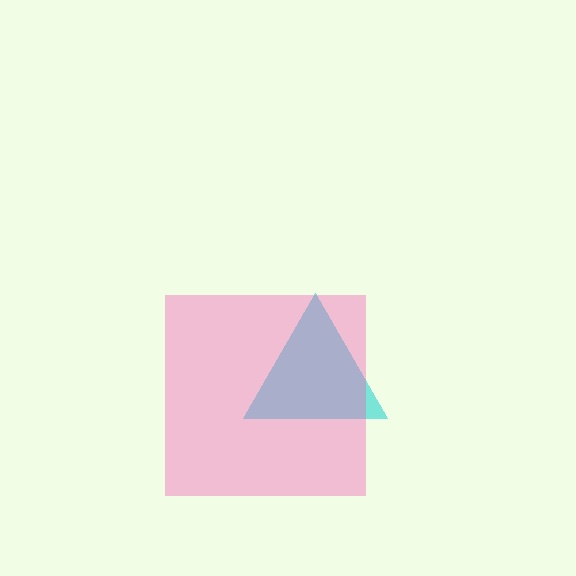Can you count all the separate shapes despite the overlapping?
Yes, there are 2 separate shapes.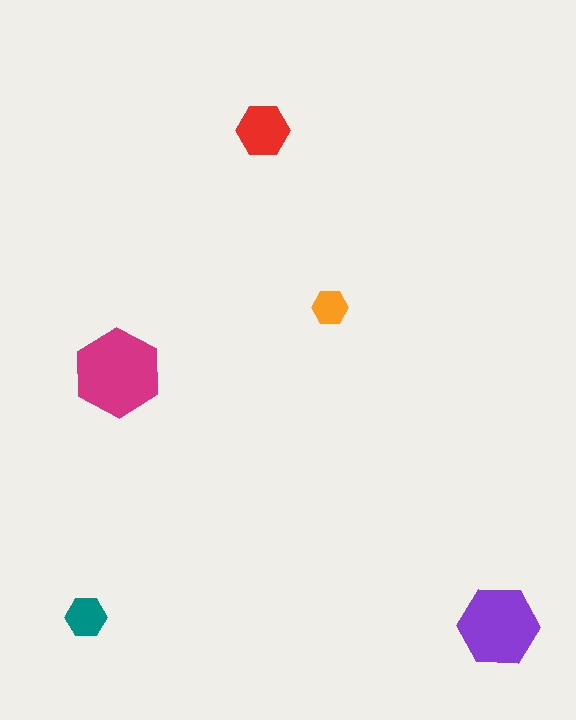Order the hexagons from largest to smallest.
the magenta one, the purple one, the red one, the teal one, the orange one.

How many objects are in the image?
There are 5 objects in the image.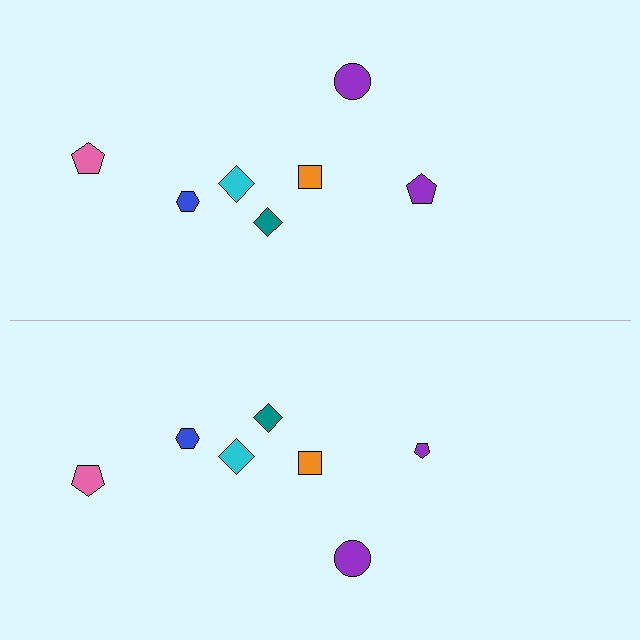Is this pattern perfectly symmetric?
No, the pattern is not perfectly symmetric. The purple pentagon on the bottom side has a different size than its mirror counterpart.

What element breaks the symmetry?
The purple pentagon on the bottom side has a different size than its mirror counterpart.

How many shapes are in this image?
There are 14 shapes in this image.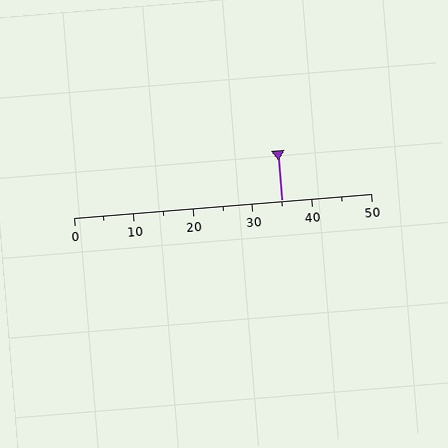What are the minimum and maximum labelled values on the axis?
The axis runs from 0 to 50.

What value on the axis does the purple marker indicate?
The marker indicates approximately 35.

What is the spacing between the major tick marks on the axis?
The major ticks are spaced 10 apart.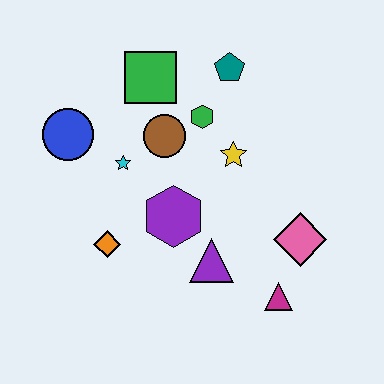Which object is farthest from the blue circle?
The magenta triangle is farthest from the blue circle.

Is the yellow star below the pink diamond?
No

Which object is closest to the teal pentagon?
The green hexagon is closest to the teal pentagon.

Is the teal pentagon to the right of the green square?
Yes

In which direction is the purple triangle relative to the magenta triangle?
The purple triangle is to the left of the magenta triangle.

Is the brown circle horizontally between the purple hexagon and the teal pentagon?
No